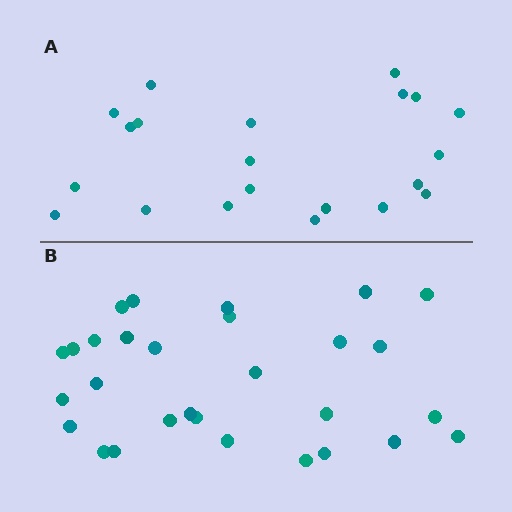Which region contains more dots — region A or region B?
Region B (the bottom region) has more dots.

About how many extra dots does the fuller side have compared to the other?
Region B has roughly 8 or so more dots than region A.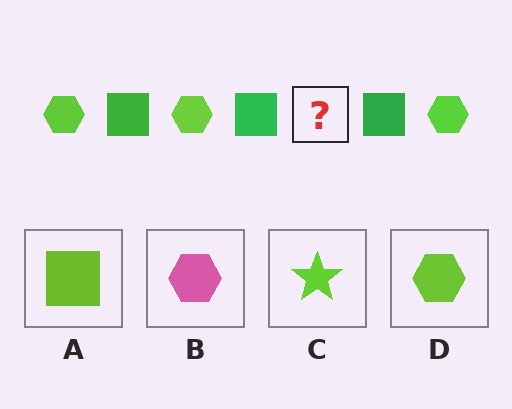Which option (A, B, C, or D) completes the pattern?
D.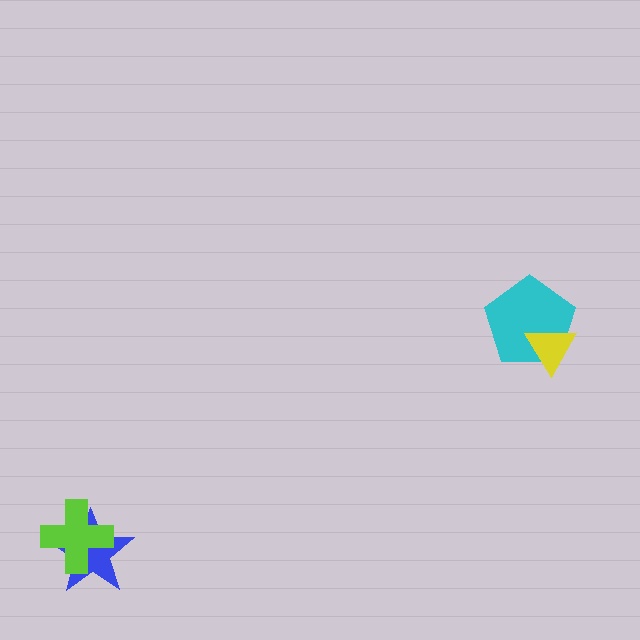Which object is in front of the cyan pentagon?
The yellow triangle is in front of the cyan pentagon.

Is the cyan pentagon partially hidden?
Yes, it is partially covered by another shape.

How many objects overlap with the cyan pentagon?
1 object overlaps with the cyan pentagon.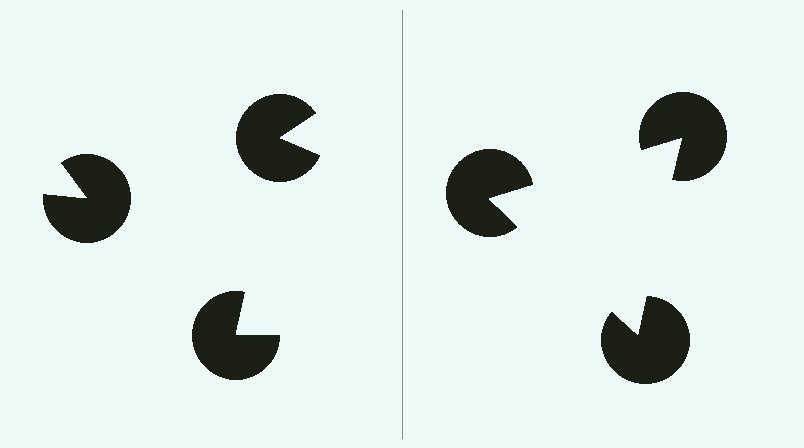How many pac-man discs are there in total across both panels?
6 — 3 on each side.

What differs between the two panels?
The pac-man discs are positioned identically on both sides; only the wedge orientations differ. On the right they align to a triangle; on the left they are misaligned.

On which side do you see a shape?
An illusory triangle appears on the right side. On the left side the wedge cuts are rotated, so no coherent shape forms.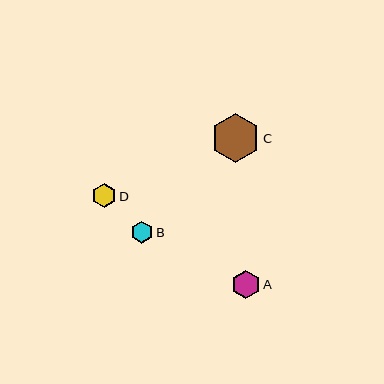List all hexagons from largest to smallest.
From largest to smallest: C, A, D, B.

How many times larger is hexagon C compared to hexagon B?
Hexagon C is approximately 2.2 times the size of hexagon B.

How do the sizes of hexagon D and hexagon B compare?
Hexagon D and hexagon B are approximately the same size.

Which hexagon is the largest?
Hexagon C is the largest with a size of approximately 48 pixels.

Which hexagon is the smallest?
Hexagon B is the smallest with a size of approximately 22 pixels.